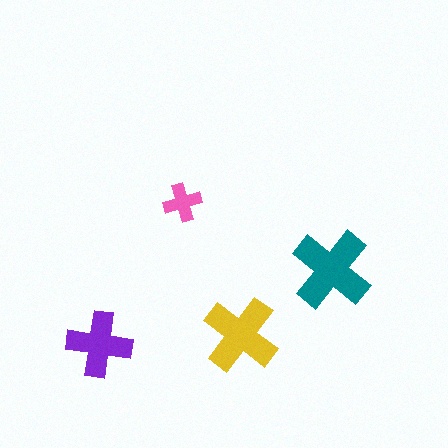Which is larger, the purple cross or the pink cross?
The purple one.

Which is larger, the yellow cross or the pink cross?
The yellow one.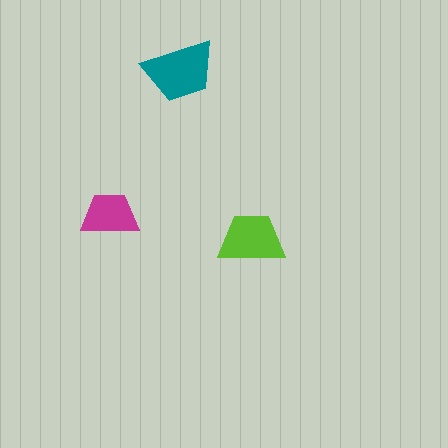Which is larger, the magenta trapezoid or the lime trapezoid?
The lime one.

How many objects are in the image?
There are 3 objects in the image.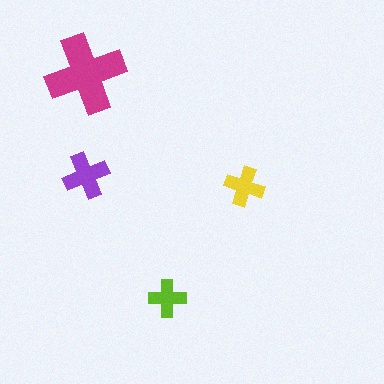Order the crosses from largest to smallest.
the magenta one, the purple one, the yellow one, the lime one.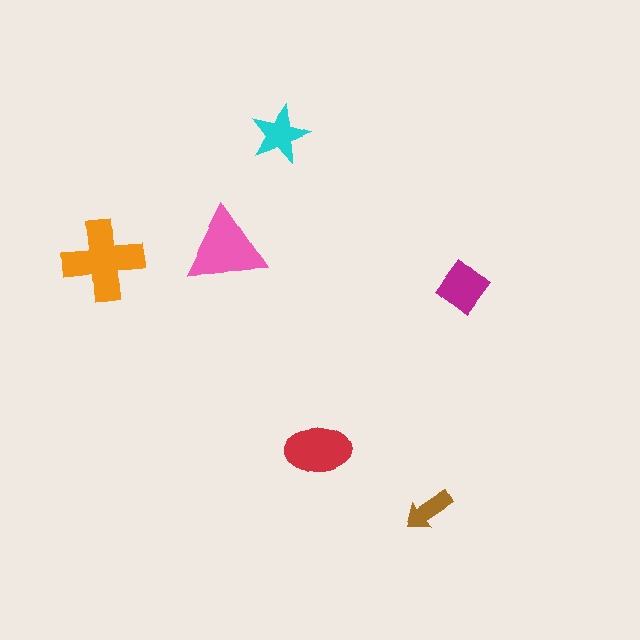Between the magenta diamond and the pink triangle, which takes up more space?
The pink triangle.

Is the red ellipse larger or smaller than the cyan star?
Larger.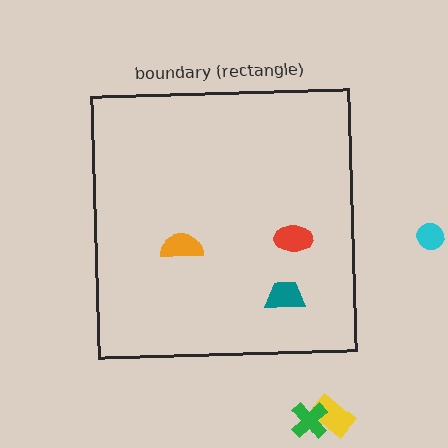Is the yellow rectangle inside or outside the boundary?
Outside.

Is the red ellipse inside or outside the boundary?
Inside.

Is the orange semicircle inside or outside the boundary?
Inside.